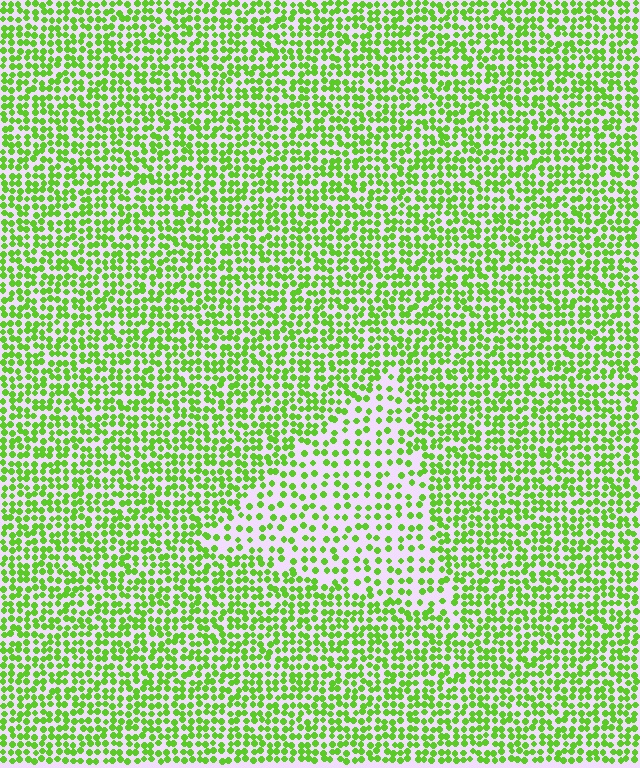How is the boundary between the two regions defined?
The boundary is defined by a change in element density (approximately 1.9x ratio). All elements are the same color, size, and shape.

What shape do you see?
I see a triangle.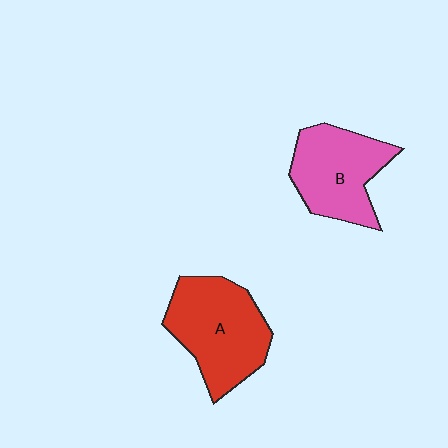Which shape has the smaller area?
Shape B (pink).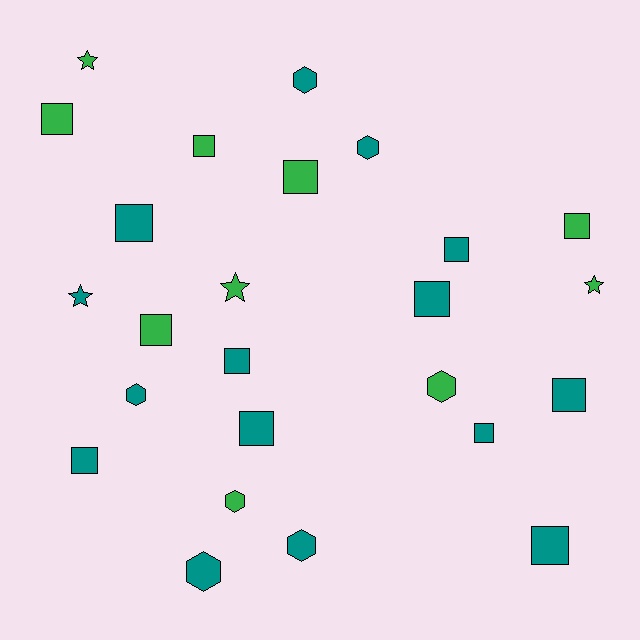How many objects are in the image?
There are 25 objects.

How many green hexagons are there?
There are 2 green hexagons.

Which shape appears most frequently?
Square, with 14 objects.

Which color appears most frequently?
Teal, with 15 objects.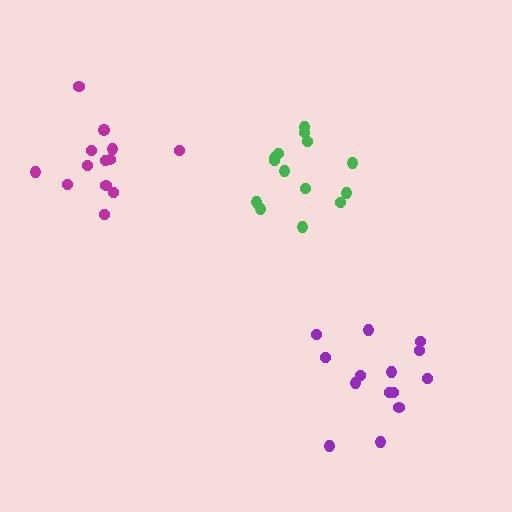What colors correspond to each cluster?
The clusters are colored: green, magenta, purple.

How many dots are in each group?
Group 1: 14 dots, Group 2: 13 dots, Group 3: 14 dots (41 total).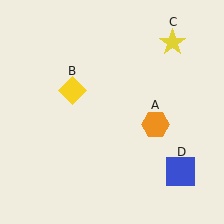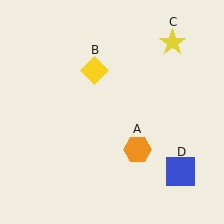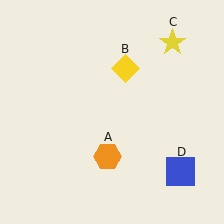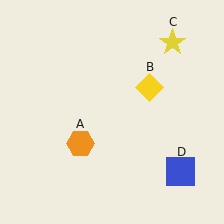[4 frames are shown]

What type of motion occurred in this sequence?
The orange hexagon (object A), yellow diamond (object B) rotated clockwise around the center of the scene.